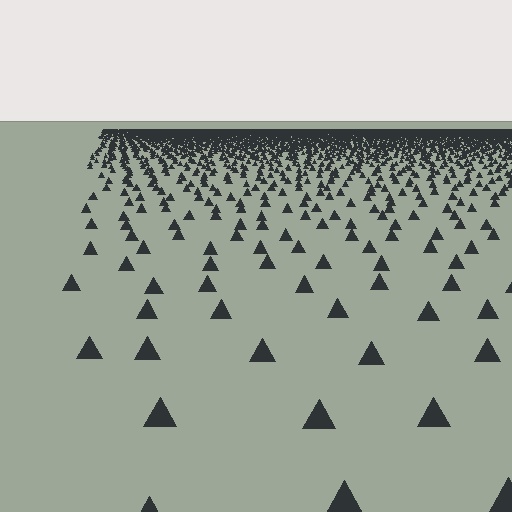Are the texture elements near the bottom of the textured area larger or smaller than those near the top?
Larger. Near the bottom, elements are closer to the viewer and appear at a bigger on-screen size.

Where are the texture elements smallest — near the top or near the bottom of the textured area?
Near the top.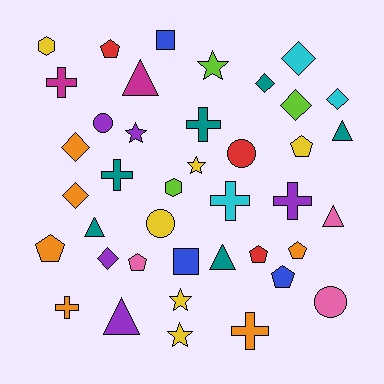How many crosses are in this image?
There are 7 crosses.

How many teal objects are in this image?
There are 6 teal objects.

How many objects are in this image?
There are 40 objects.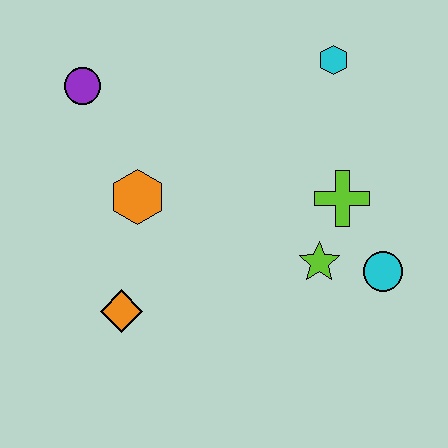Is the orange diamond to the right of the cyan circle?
No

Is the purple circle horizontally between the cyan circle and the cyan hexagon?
No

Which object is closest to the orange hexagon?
The orange diamond is closest to the orange hexagon.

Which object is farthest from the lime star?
The purple circle is farthest from the lime star.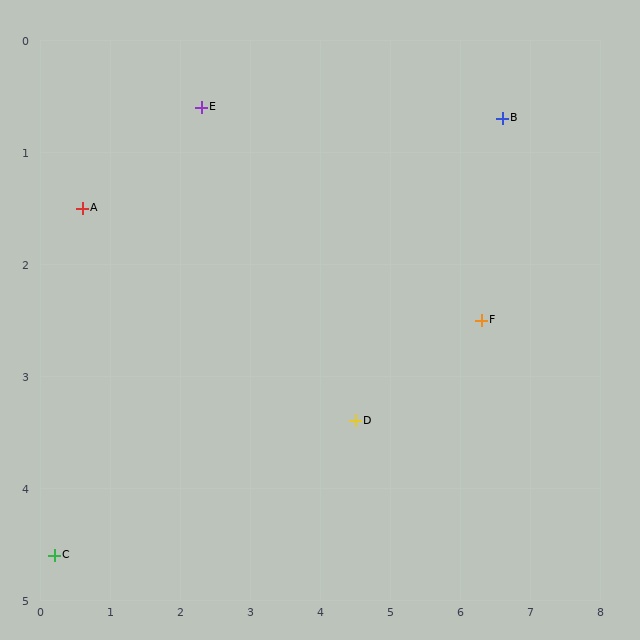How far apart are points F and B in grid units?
Points F and B are about 1.8 grid units apart.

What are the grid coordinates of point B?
Point B is at approximately (6.6, 0.7).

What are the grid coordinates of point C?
Point C is at approximately (0.2, 4.6).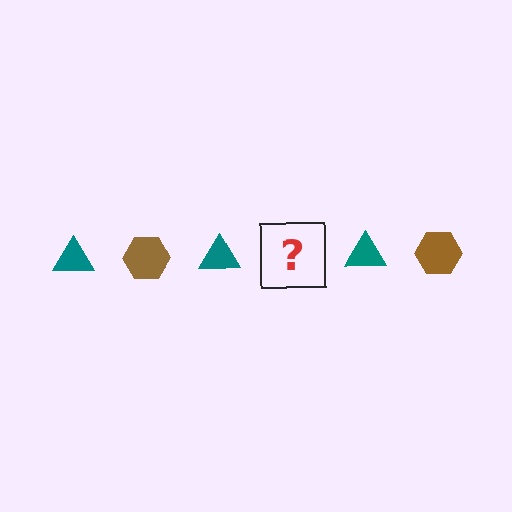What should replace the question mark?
The question mark should be replaced with a brown hexagon.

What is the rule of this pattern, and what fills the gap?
The rule is that the pattern alternates between teal triangle and brown hexagon. The gap should be filled with a brown hexagon.